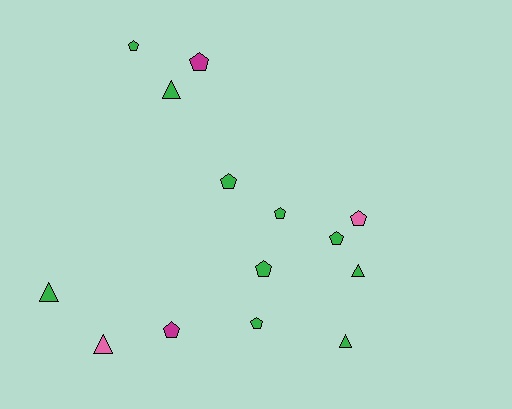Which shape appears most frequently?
Pentagon, with 9 objects.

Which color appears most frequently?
Green, with 10 objects.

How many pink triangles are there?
There is 1 pink triangle.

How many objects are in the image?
There are 14 objects.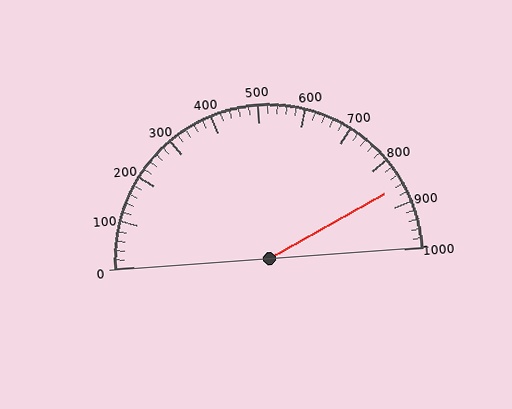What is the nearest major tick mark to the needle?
The nearest major tick mark is 900.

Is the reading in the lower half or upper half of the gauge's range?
The reading is in the upper half of the range (0 to 1000).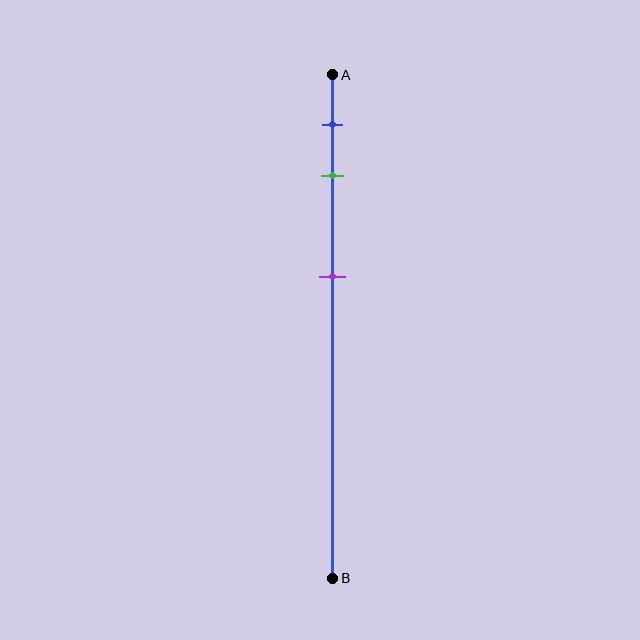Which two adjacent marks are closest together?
The blue and green marks are the closest adjacent pair.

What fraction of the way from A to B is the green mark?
The green mark is approximately 20% (0.2) of the way from A to B.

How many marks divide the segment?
There are 3 marks dividing the segment.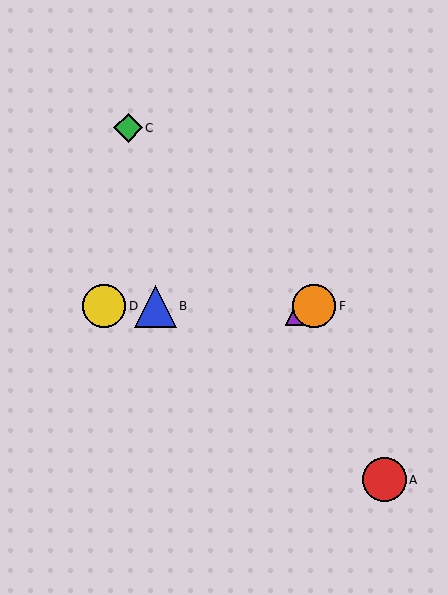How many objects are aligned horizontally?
4 objects (B, D, E, F) are aligned horizontally.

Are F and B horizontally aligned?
Yes, both are at y≈306.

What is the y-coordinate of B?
Object B is at y≈306.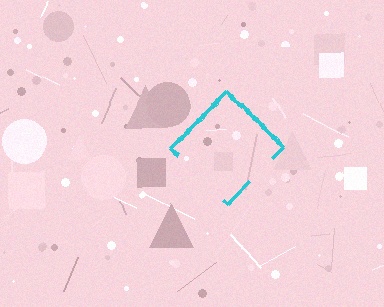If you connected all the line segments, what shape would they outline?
They would outline a diamond.